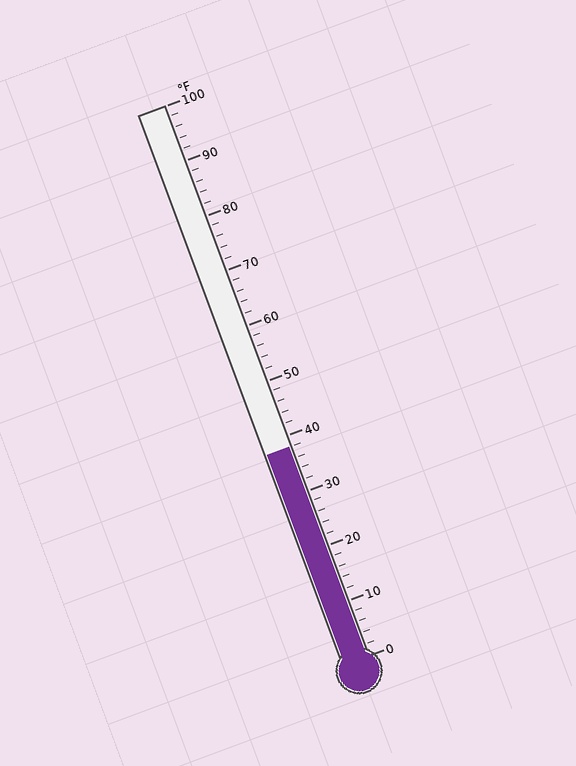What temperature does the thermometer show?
The thermometer shows approximately 38°F.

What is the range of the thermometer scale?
The thermometer scale ranges from 0°F to 100°F.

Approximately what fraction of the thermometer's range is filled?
The thermometer is filled to approximately 40% of its range.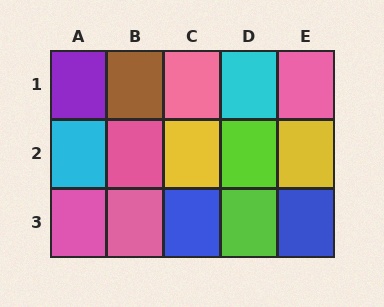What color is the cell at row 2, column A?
Cyan.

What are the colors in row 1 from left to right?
Purple, brown, pink, cyan, pink.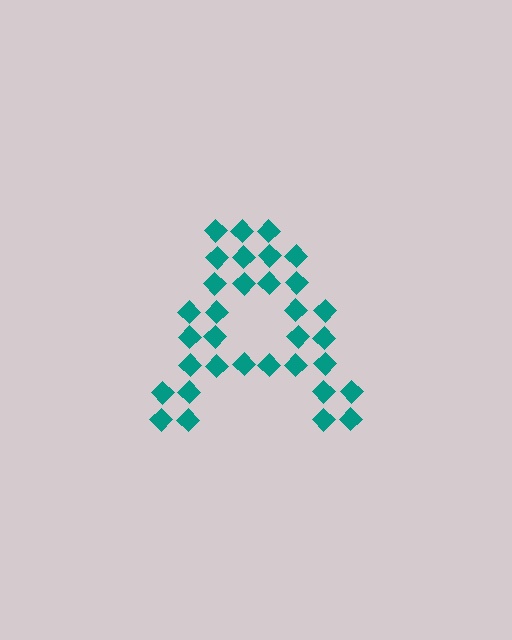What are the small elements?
The small elements are diamonds.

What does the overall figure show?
The overall figure shows the letter A.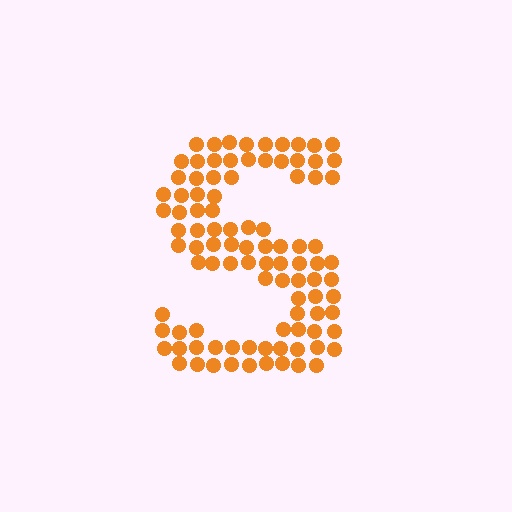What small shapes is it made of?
It is made of small circles.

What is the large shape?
The large shape is the letter S.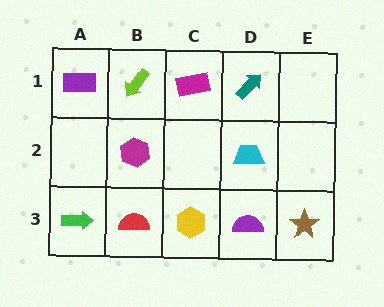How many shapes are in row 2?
2 shapes.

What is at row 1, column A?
A purple rectangle.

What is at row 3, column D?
A purple semicircle.